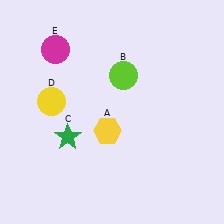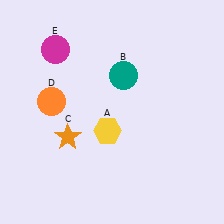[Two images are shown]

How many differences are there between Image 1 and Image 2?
There are 3 differences between the two images.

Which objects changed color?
B changed from lime to teal. C changed from green to orange. D changed from yellow to orange.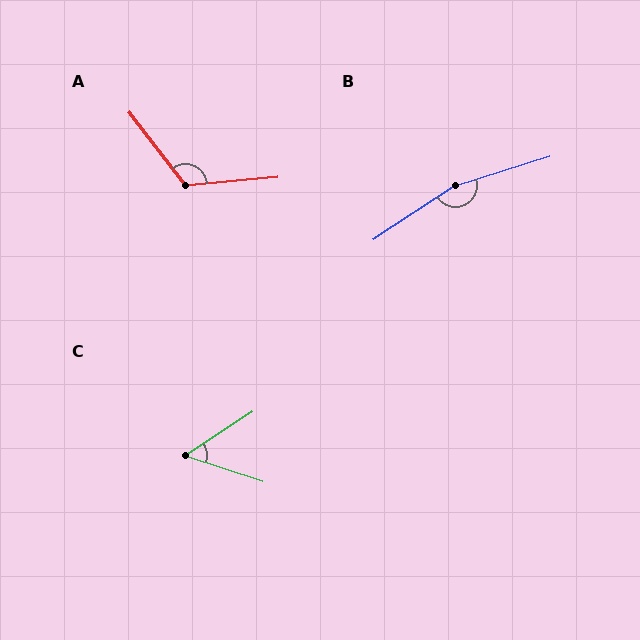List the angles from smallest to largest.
C (51°), A (123°), B (164°).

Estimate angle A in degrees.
Approximately 123 degrees.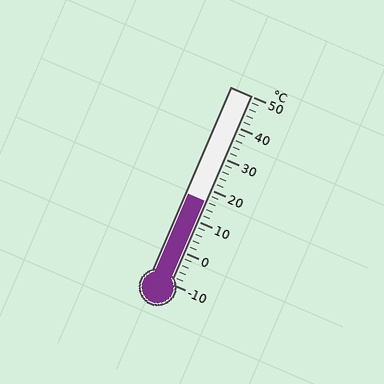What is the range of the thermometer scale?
The thermometer scale ranges from -10°C to 50°C.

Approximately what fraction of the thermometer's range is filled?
The thermometer is filled to approximately 45% of its range.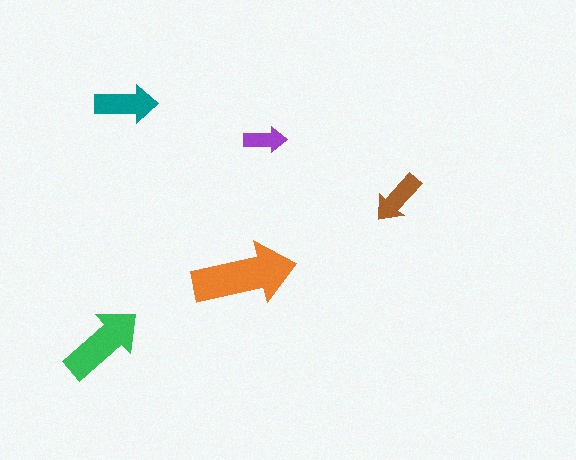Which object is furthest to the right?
The brown arrow is rightmost.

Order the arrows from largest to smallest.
the orange one, the green one, the teal one, the brown one, the purple one.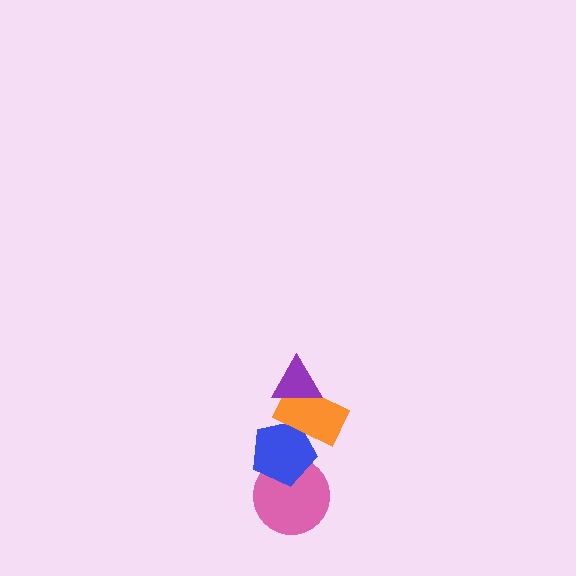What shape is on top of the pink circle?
The blue pentagon is on top of the pink circle.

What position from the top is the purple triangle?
The purple triangle is 1st from the top.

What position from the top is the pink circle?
The pink circle is 4th from the top.